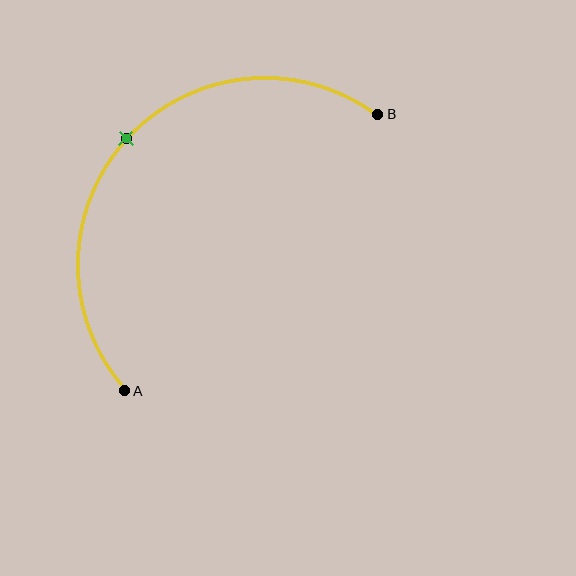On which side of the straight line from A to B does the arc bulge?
The arc bulges above and to the left of the straight line connecting A and B.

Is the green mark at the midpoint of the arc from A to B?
Yes. The green mark lies on the arc at equal arc-length from both A and B — it is the arc midpoint.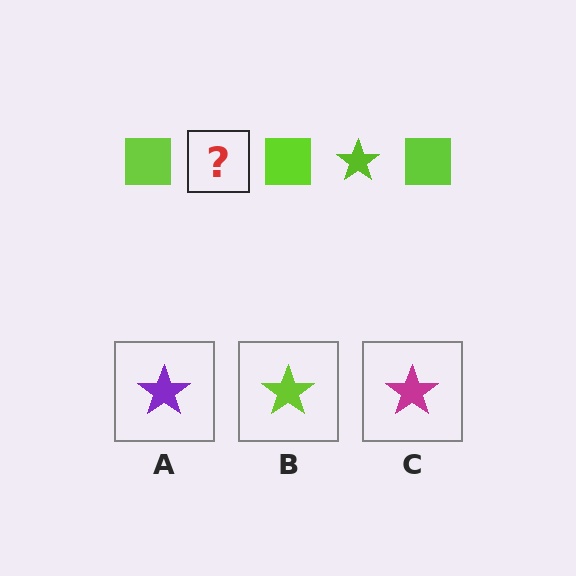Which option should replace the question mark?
Option B.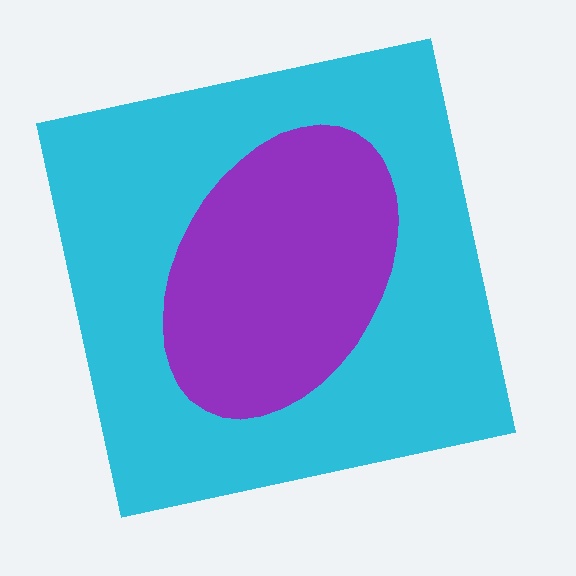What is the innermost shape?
The purple ellipse.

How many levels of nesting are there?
2.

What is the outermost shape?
The cyan square.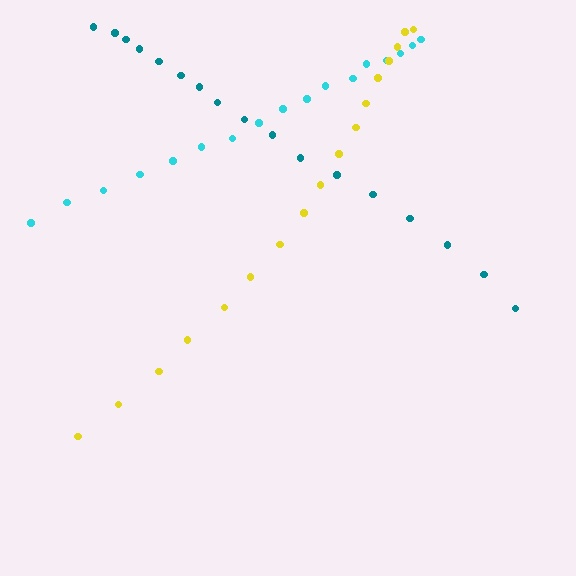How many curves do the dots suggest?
There are 3 distinct paths.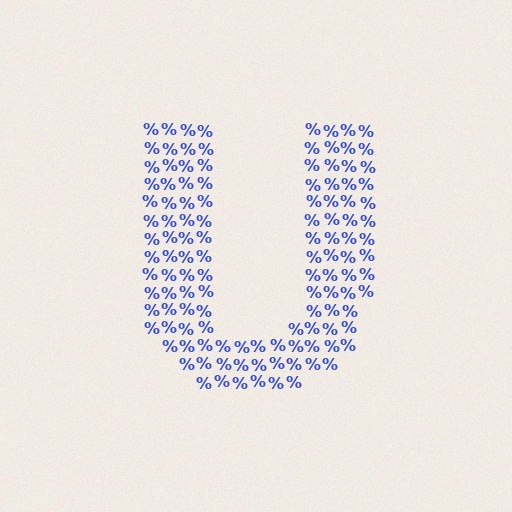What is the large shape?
The large shape is the letter U.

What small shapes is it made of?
It is made of small percent signs.